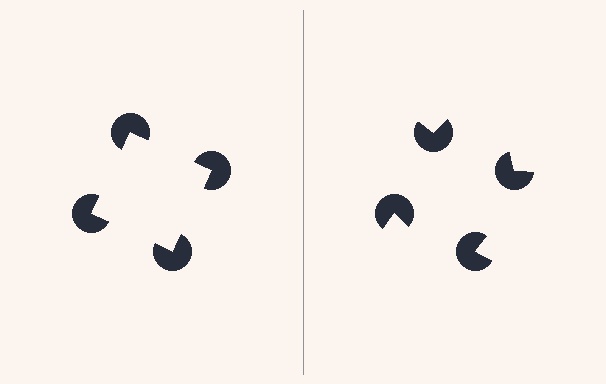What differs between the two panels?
The pac-man discs are positioned identically on both sides; only the wedge orientations differ. On the left they align to a square; on the right they are misaligned.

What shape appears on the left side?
An illusory square.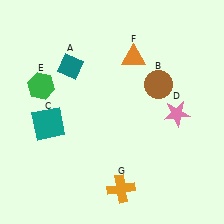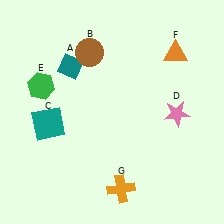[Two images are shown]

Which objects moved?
The objects that moved are: the brown circle (B), the orange triangle (F).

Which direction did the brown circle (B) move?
The brown circle (B) moved left.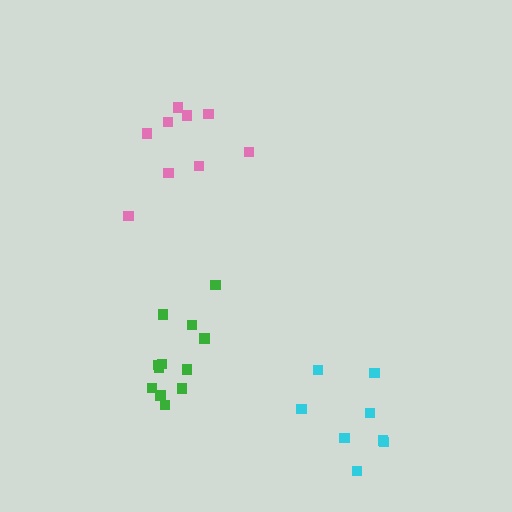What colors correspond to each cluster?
The clusters are colored: green, pink, cyan.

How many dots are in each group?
Group 1: 12 dots, Group 2: 9 dots, Group 3: 8 dots (29 total).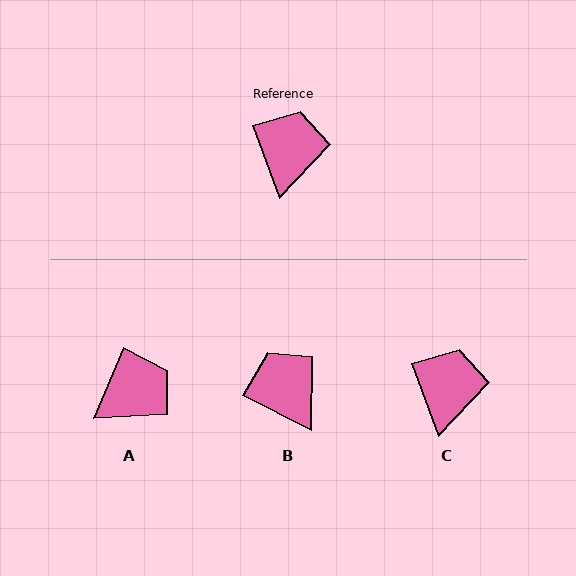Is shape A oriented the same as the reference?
No, it is off by about 43 degrees.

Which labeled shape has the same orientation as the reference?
C.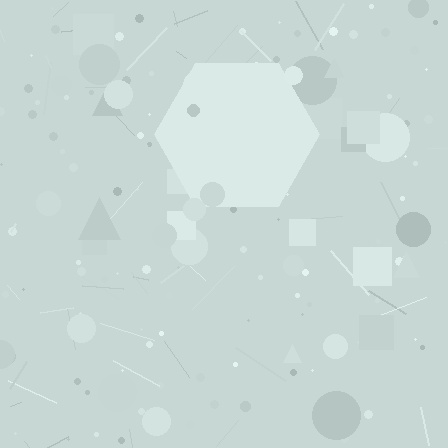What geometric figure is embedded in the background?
A hexagon is embedded in the background.